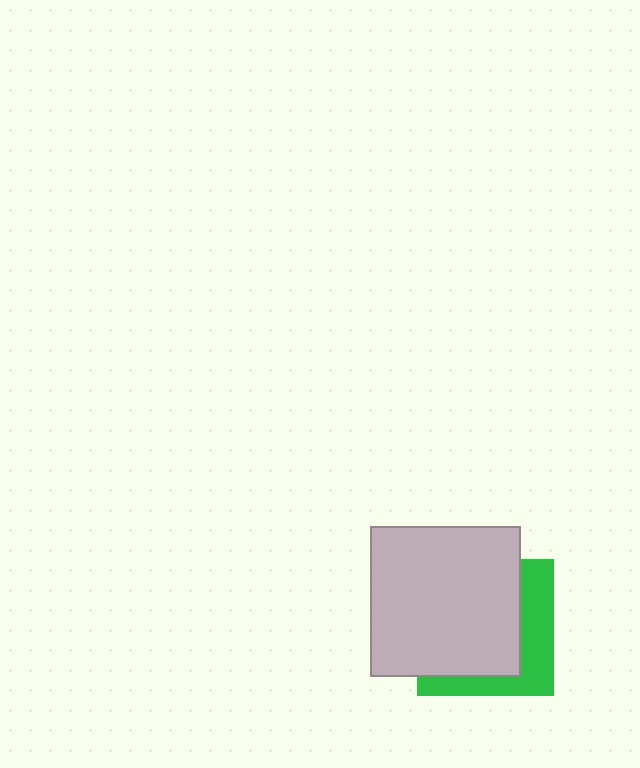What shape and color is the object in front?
The object in front is a light gray square.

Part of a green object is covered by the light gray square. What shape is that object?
It is a square.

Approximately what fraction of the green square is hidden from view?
Roughly 66% of the green square is hidden behind the light gray square.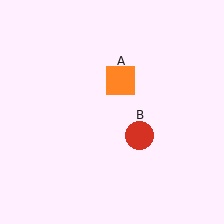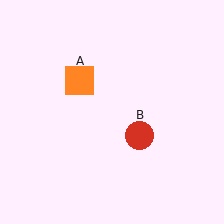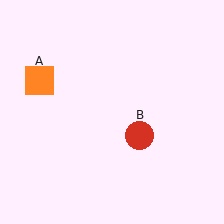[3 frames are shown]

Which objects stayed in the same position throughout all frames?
Red circle (object B) remained stationary.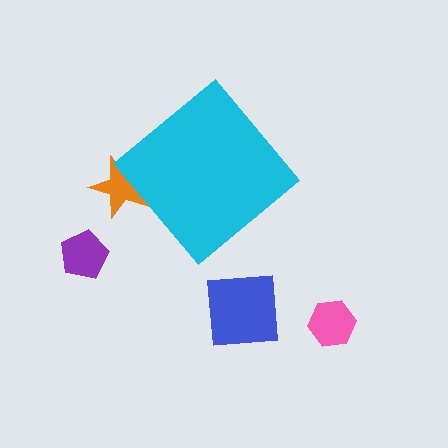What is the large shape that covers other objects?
A cyan diamond.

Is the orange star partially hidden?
Yes, the orange star is partially hidden behind the cyan diamond.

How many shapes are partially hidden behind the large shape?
1 shape is partially hidden.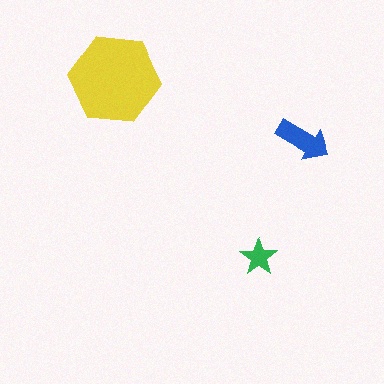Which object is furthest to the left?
The yellow hexagon is leftmost.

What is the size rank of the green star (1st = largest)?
3rd.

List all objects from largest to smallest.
The yellow hexagon, the blue arrow, the green star.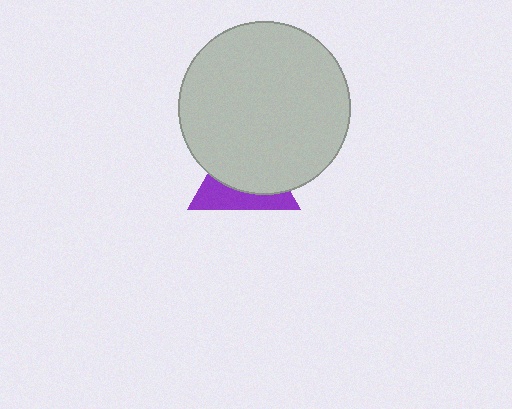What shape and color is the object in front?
The object in front is a light gray circle.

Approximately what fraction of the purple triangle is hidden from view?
Roughly 63% of the purple triangle is hidden behind the light gray circle.